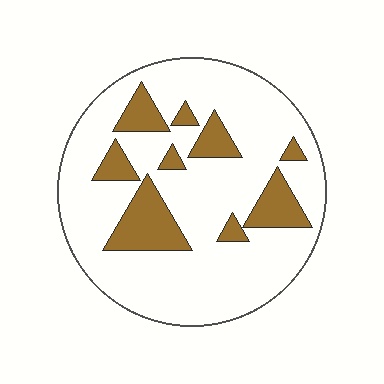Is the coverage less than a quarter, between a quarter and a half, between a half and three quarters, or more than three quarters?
Less than a quarter.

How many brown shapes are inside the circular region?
9.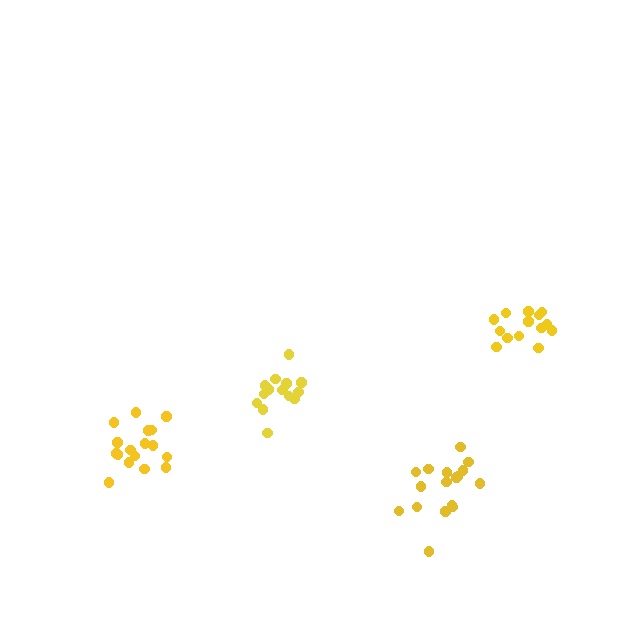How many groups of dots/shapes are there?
There are 4 groups.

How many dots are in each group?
Group 1: 14 dots, Group 2: 15 dots, Group 3: 17 dots, Group 4: 18 dots (64 total).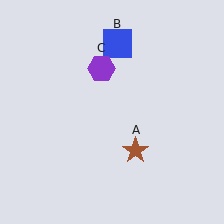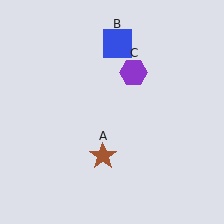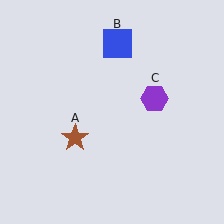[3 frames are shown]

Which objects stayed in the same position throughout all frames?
Blue square (object B) remained stationary.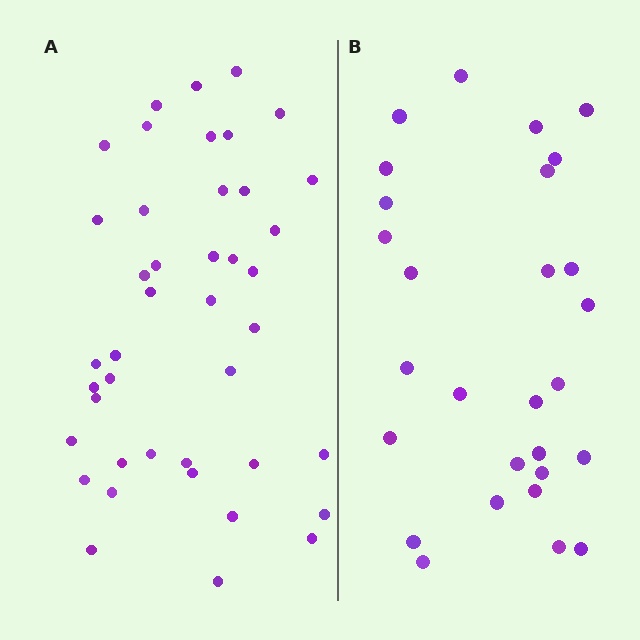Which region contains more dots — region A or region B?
Region A (the left region) has more dots.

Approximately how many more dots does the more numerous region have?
Region A has approximately 15 more dots than region B.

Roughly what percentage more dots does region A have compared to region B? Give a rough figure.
About 50% more.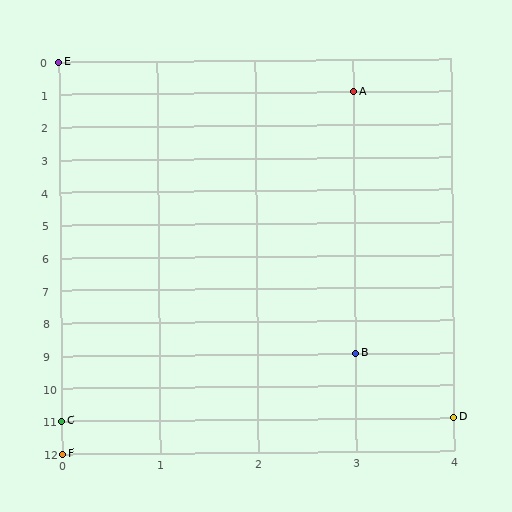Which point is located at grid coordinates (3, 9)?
Point B is at (3, 9).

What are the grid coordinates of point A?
Point A is at grid coordinates (3, 1).